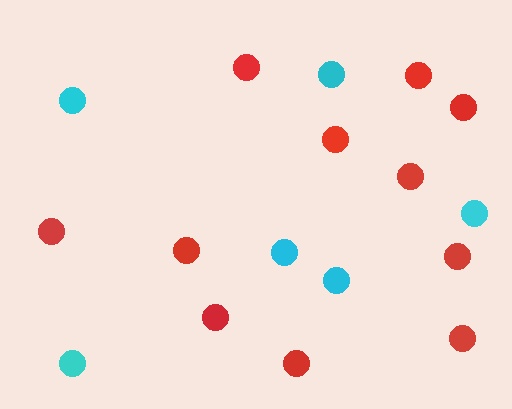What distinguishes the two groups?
There are 2 groups: one group of red circles (11) and one group of cyan circles (6).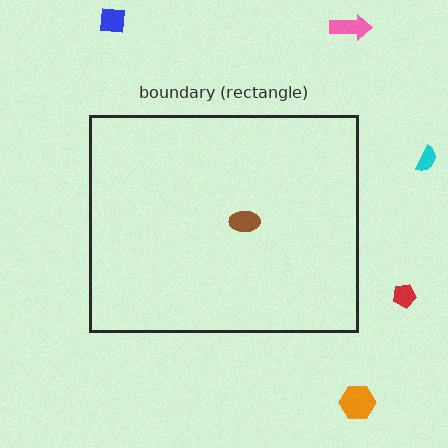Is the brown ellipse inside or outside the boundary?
Inside.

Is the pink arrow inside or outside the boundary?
Outside.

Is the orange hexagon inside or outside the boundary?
Outside.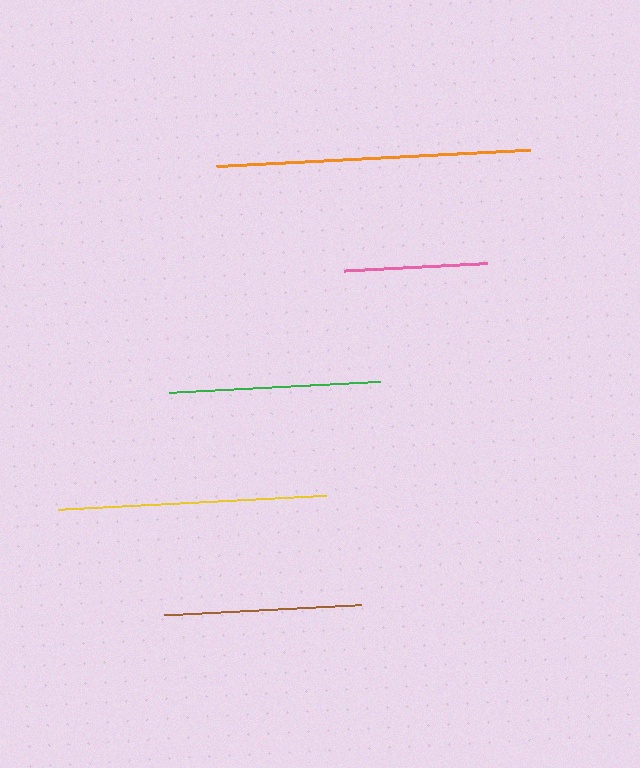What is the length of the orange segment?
The orange segment is approximately 315 pixels long.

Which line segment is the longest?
The orange line is the longest at approximately 315 pixels.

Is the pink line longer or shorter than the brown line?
The brown line is longer than the pink line.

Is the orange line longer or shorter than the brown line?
The orange line is longer than the brown line.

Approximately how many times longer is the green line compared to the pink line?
The green line is approximately 1.5 times the length of the pink line.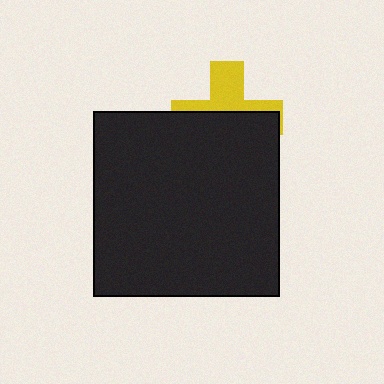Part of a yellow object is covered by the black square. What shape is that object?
It is a cross.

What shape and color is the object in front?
The object in front is a black square.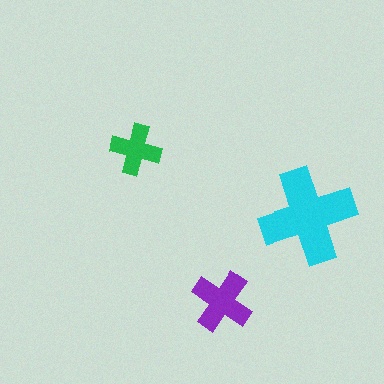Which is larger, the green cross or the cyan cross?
The cyan one.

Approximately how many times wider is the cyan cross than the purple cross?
About 1.5 times wider.